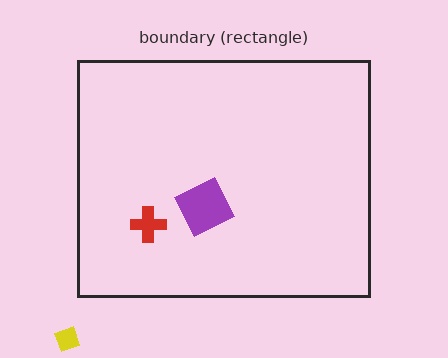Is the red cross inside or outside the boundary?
Inside.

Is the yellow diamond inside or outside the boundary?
Outside.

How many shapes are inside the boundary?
2 inside, 1 outside.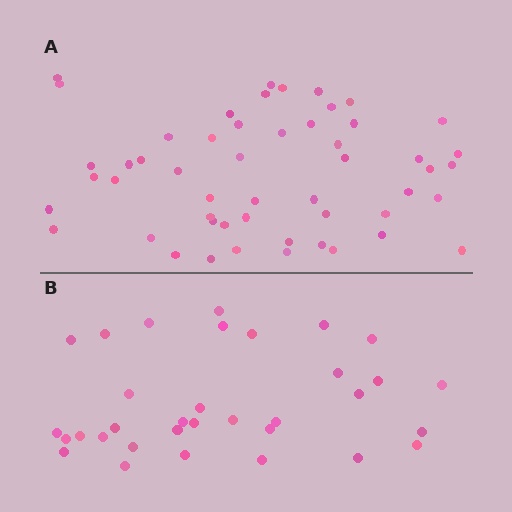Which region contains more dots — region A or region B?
Region A (the top region) has more dots.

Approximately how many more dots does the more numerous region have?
Region A has approximately 20 more dots than region B.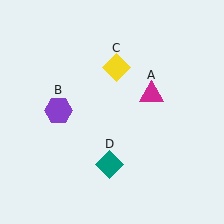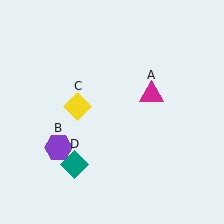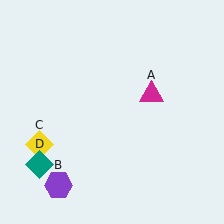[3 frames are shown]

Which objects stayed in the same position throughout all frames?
Magenta triangle (object A) remained stationary.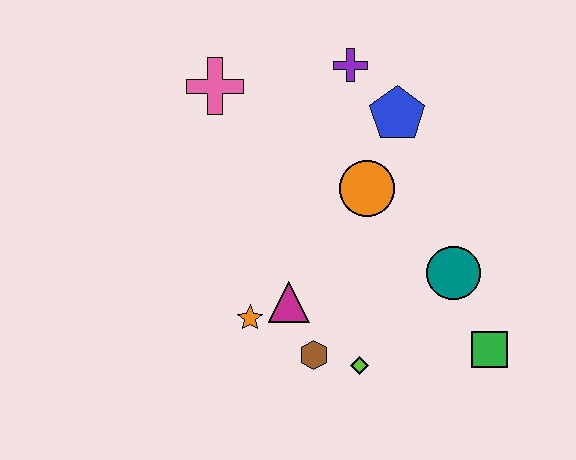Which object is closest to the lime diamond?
The brown hexagon is closest to the lime diamond.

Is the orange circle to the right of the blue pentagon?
No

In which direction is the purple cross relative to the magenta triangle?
The purple cross is above the magenta triangle.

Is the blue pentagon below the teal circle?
No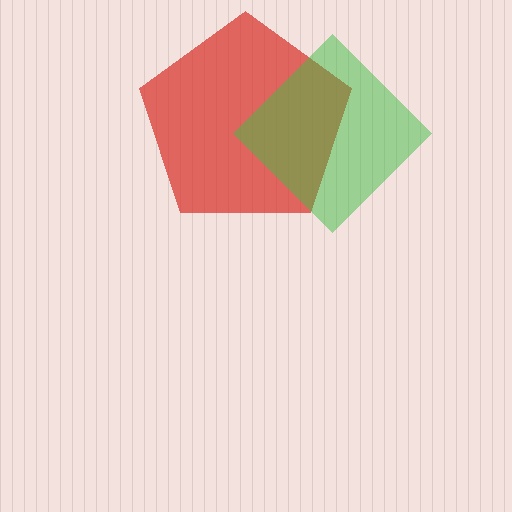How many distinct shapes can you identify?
There are 2 distinct shapes: a red pentagon, a green diamond.